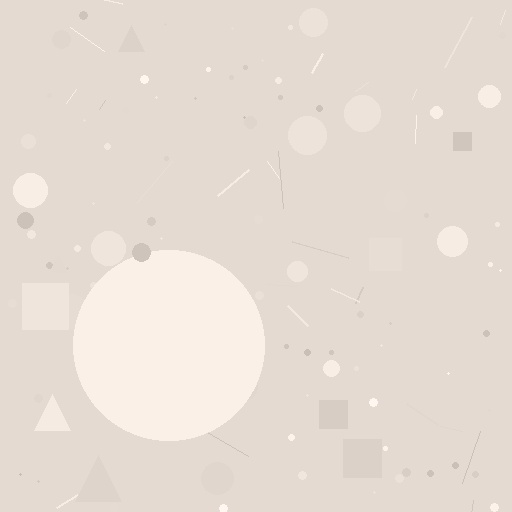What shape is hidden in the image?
A circle is hidden in the image.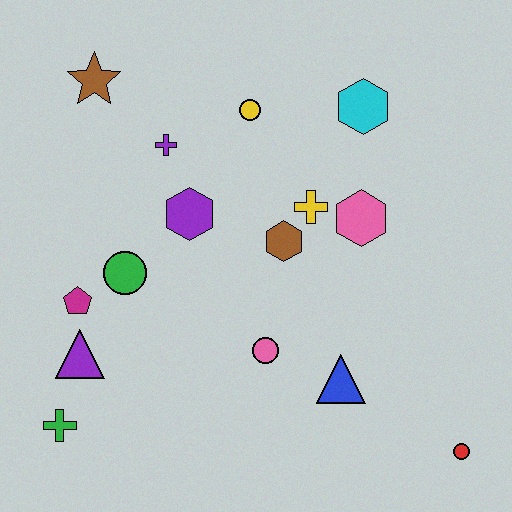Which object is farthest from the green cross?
The cyan hexagon is farthest from the green cross.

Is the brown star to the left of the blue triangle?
Yes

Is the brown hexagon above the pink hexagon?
No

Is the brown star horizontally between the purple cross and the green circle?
No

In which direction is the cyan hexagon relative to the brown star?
The cyan hexagon is to the right of the brown star.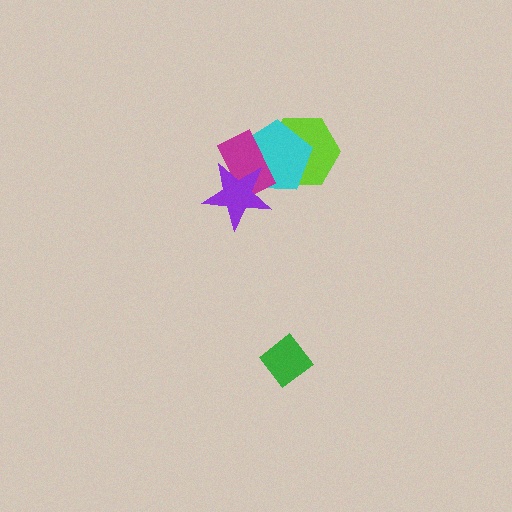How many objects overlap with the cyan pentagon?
3 objects overlap with the cyan pentagon.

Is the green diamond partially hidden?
No, no other shape covers it.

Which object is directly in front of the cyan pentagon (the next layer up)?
The magenta rectangle is directly in front of the cyan pentagon.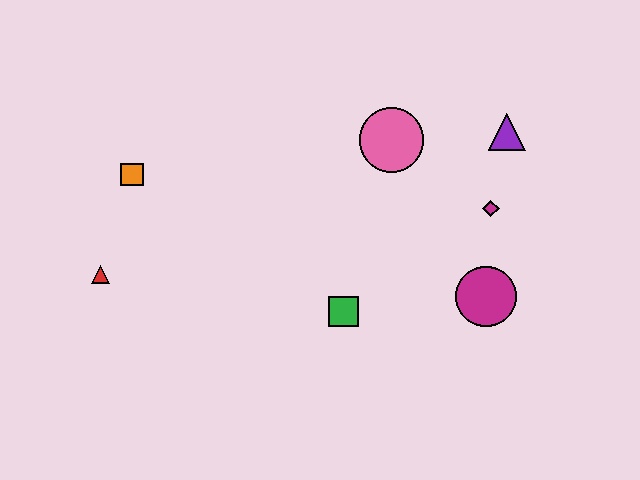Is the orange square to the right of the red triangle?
Yes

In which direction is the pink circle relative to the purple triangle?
The pink circle is to the left of the purple triangle.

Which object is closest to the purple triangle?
The magenta diamond is closest to the purple triangle.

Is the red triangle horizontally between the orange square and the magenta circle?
No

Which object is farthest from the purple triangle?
The red triangle is farthest from the purple triangle.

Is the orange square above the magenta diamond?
Yes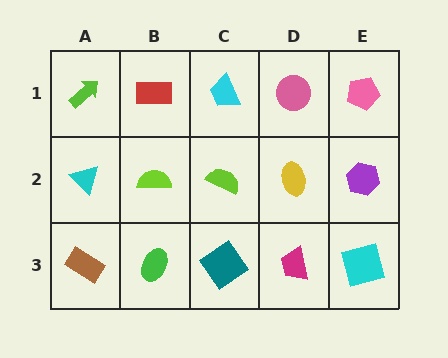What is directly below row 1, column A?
A cyan triangle.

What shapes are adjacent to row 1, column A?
A cyan triangle (row 2, column A), a red rectangle (row 1, column B).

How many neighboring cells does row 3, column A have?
2.